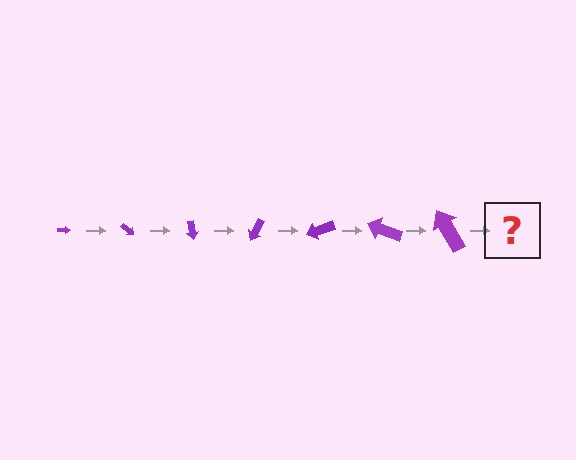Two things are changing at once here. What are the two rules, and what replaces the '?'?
The two rules are that the arrow grows larger each step and it rotates 40 degrees each step. The '?' should be an arrow, larger than the previous one and rotated 280 degrees from the start.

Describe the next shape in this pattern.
It should be an arrow, larger than the previous one and rotated 280 degrees from the start.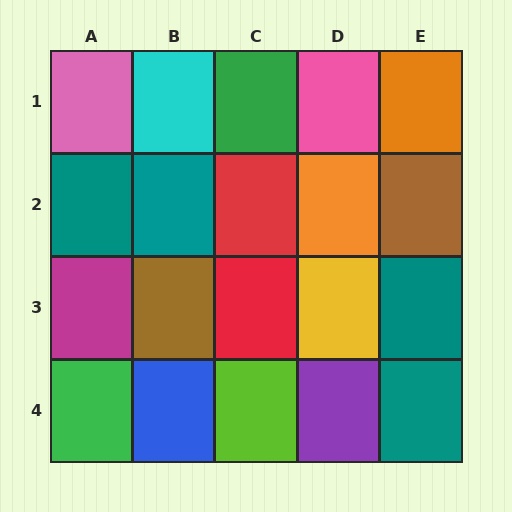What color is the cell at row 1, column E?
Orange.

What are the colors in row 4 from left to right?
Green, blue, lime, purple, teal.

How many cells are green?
2 cells are green.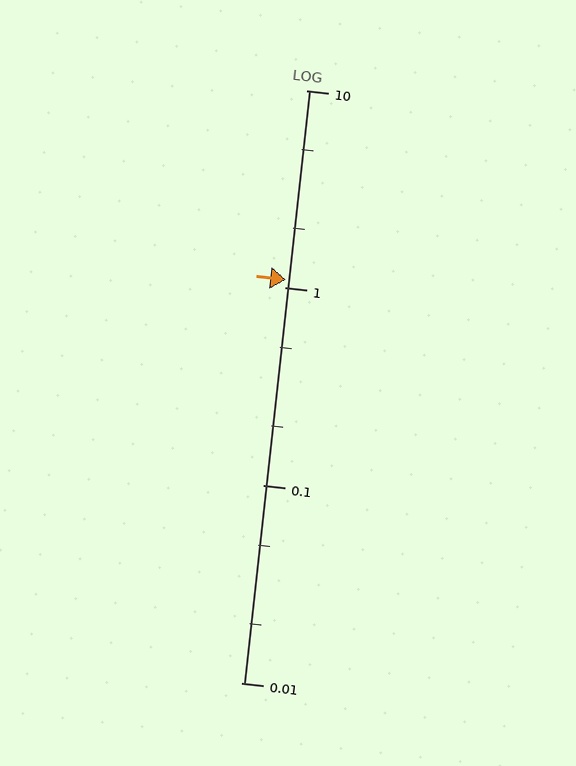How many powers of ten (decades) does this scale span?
The scale spans 3 decades, from 0.01 to 10.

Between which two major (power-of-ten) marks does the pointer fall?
The pointer is between 1 and 10.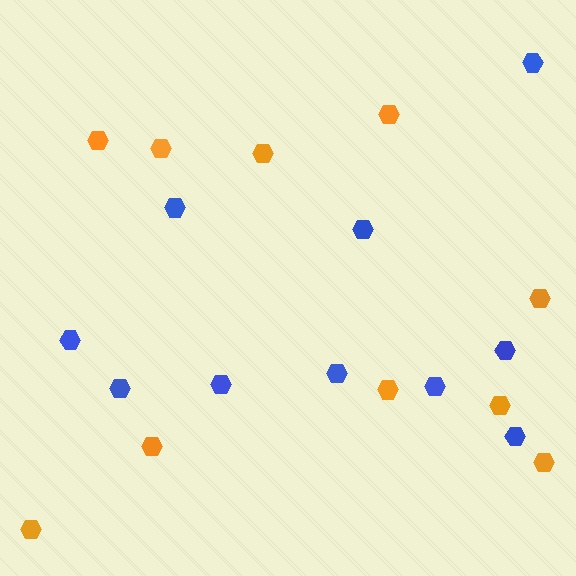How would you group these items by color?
There are 2 groups: one group of blue hexagons (10) and one group of orange hexagons (10).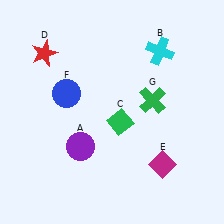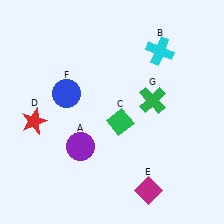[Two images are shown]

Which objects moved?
The objects that moved are: the red star (D), the magenta diamond (E).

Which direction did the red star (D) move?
The red star (D) moved down.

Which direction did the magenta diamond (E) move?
The magenta diamond (E) moved down.